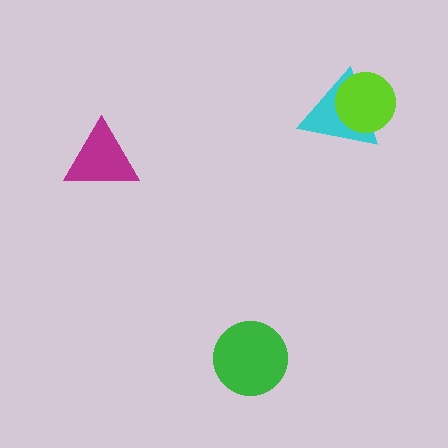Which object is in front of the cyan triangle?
The lime circle is in front of the cyan triangle.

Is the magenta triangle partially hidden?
No, no other shape covers it.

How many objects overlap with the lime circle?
1 object overlaps with the lime circle.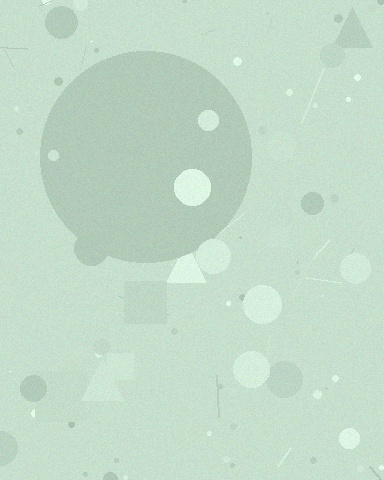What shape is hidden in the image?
A circle is hidden in the image.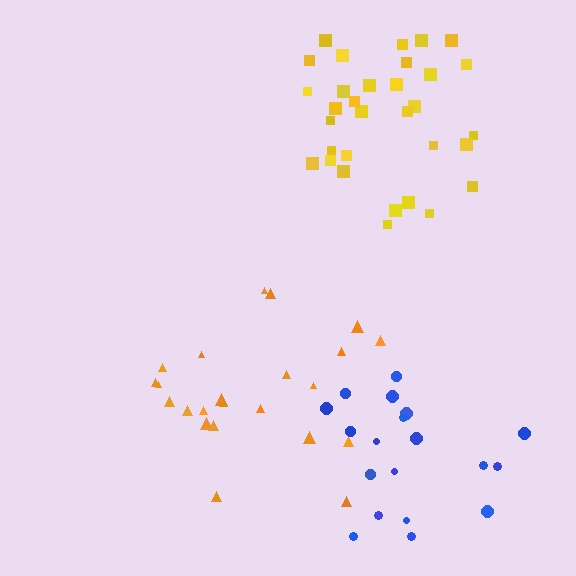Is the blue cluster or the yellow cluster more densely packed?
Blue.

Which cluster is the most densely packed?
Blue.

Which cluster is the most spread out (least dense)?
Orange.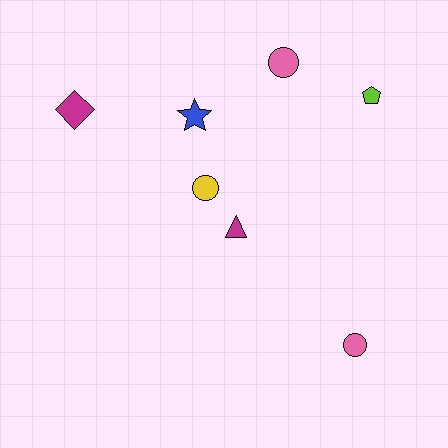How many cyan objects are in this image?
There are no cyan objects.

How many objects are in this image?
There are 7 objects.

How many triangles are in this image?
There is 1 triangle.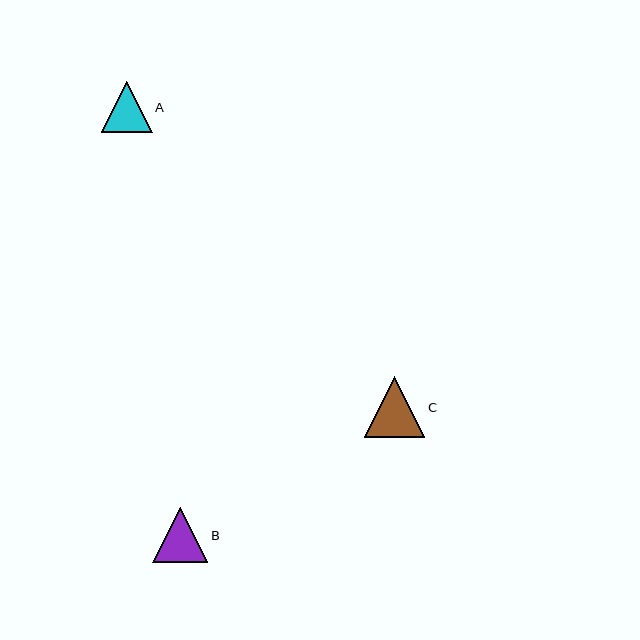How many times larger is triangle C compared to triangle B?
Triangle C is approximately 1.1 times the size of triangle B.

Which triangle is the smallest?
Triangle A is the smallest with a size of approximately 51 pixels.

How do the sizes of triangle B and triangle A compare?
Triangle B and triangle A are approximately the same size.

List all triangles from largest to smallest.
From largest to smallest: C, B, A.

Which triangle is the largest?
Triangle C is the largest with a size of approximately 61 pixels.